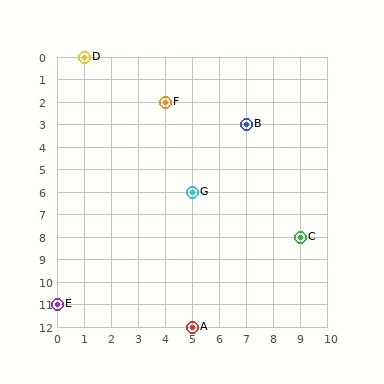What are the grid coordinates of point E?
Point E is at grid coordinates (0, 11).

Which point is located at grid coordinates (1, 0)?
Point D is at (1, 0).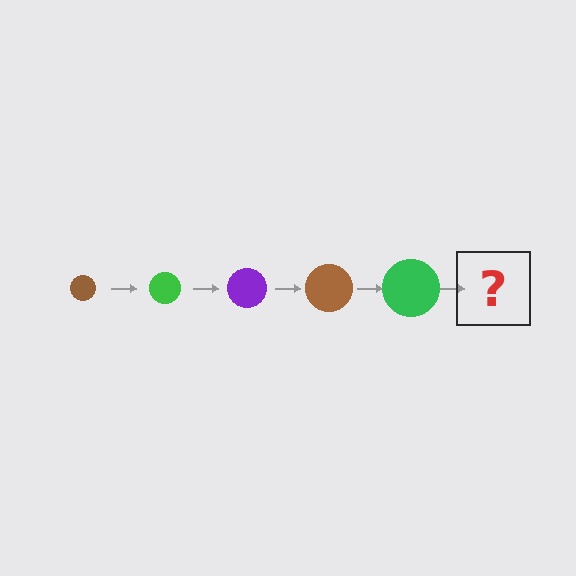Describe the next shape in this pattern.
It should be a purple circle, larger than the previous one.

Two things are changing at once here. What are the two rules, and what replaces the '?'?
The two rules are that the circle grows larger each step and the color cycles through brown, green, and purple. The '?' should be a purple circle, larger than the previous one.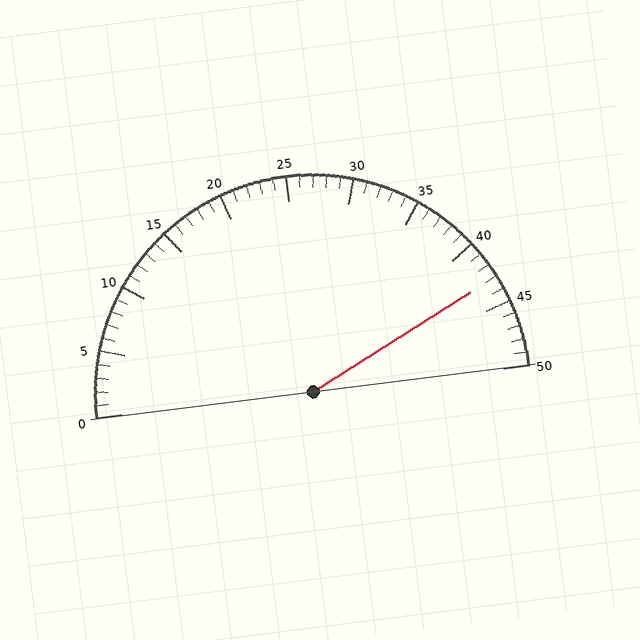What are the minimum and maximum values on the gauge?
The gauge ranges from 0 to 50.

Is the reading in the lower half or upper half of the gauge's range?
The reading is in the upper half of the range (0 to 50).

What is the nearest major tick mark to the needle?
The nearest major tick mark is 45.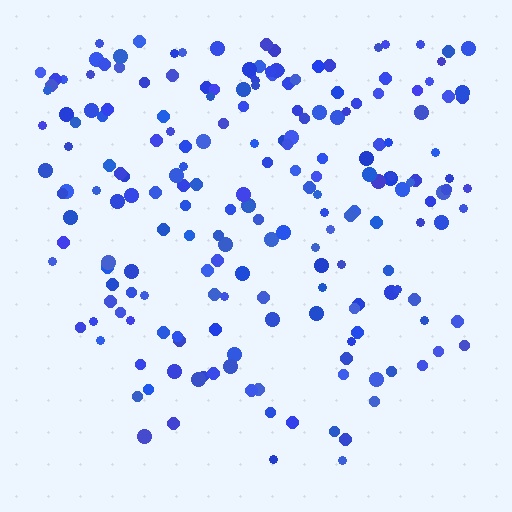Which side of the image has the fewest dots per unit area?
The bottom.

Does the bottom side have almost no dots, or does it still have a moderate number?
Still a moderate number, just noticeably fewer than the top.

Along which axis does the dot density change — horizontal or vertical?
Vertical.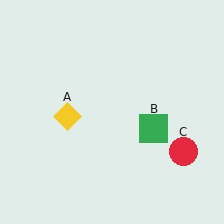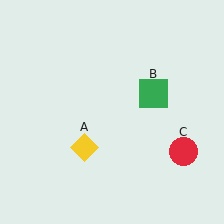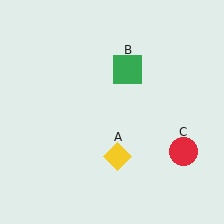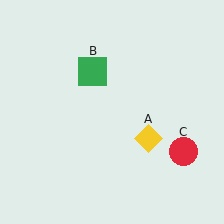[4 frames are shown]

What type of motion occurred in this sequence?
The yellow diamond (object A), green square (object B) rotated counterclockwise around the center of the scene.